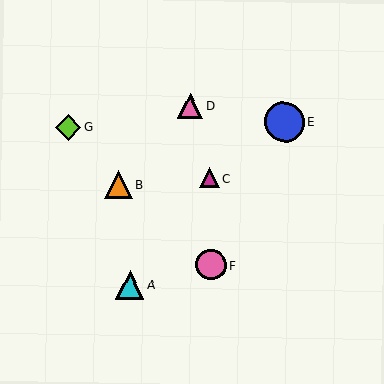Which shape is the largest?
The blue circle (labeled E) is the largest.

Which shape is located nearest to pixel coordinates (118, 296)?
The cyan triangle (labeled A) at (130, 285) is nearest to that location.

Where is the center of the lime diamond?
The center of the lime diamond is at (68, 127).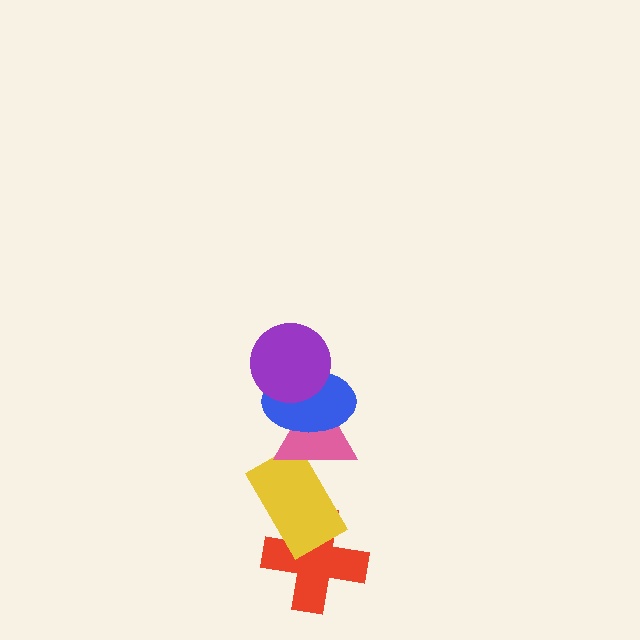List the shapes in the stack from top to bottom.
From top to bottom: the purple circle, the blue ellipse, the pink triangle, the yellow rectangle, the red cross.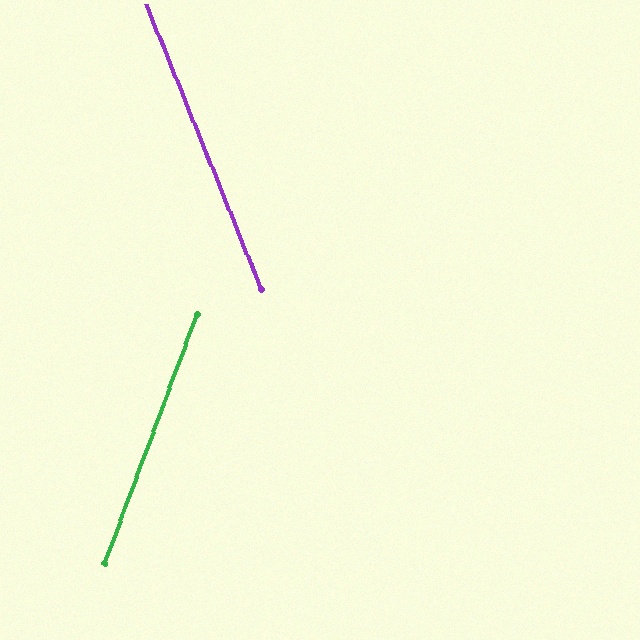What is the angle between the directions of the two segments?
Approximately 42 degrees.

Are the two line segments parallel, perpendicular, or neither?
Neither parallel nor perpendicular — they differ by about 42°.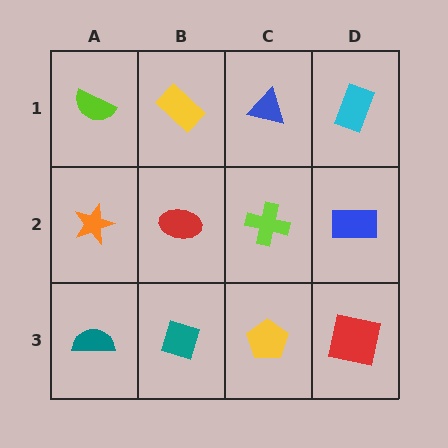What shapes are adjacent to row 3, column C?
A lime cross (row 2, column C), a teal diamond (row 3, column B), a red square (row 3, column D).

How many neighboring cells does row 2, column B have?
4.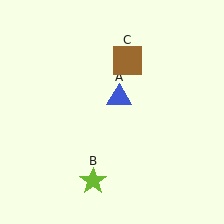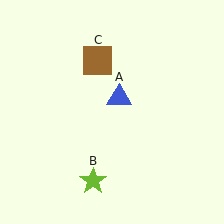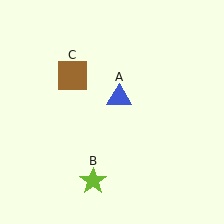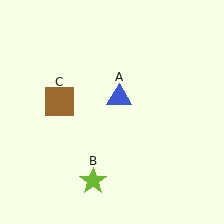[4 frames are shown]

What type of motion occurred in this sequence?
The brown square (object C) rotated counterclockwise around the center of the scene.